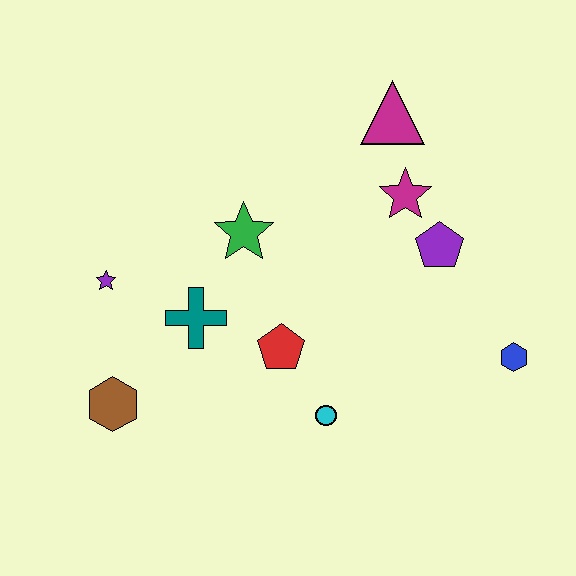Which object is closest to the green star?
The teal cross is closest to the green star.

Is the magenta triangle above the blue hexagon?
Yes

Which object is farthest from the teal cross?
The blue hexagon is farthest from the teal cross.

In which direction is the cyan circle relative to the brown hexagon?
The cyan circle is to the right of the brown hexagon.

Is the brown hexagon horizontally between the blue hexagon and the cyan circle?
No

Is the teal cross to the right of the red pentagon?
No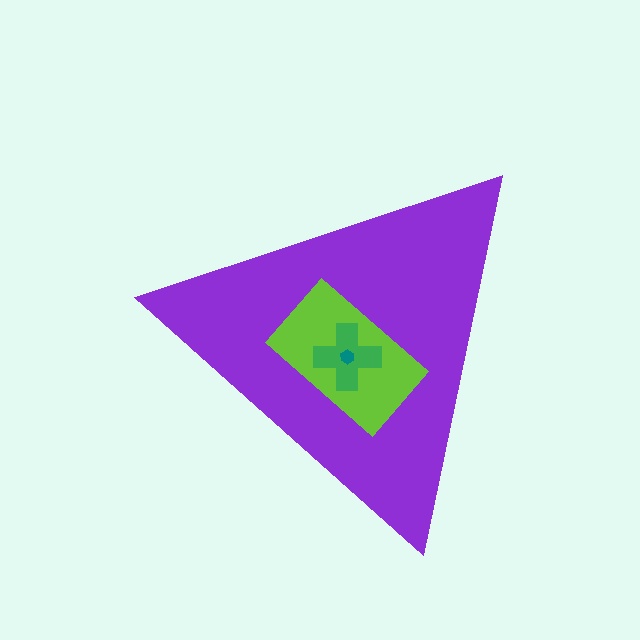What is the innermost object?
The teal hexagon.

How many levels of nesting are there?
4.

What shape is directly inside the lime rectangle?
The green cross.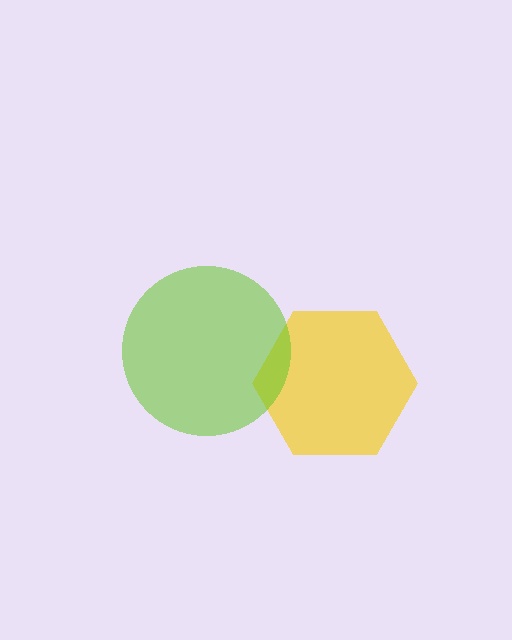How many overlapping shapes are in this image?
There are 2 overlapping shapes in the image.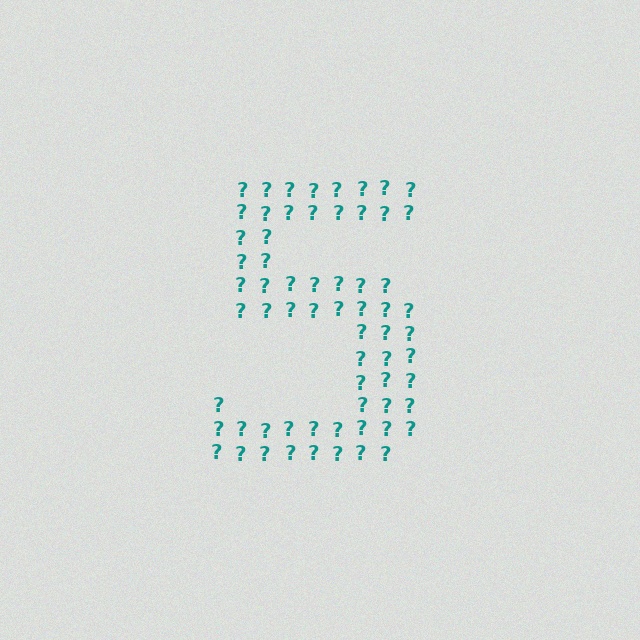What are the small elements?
The small elements are question marks.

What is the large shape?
The large shape is the digit 5.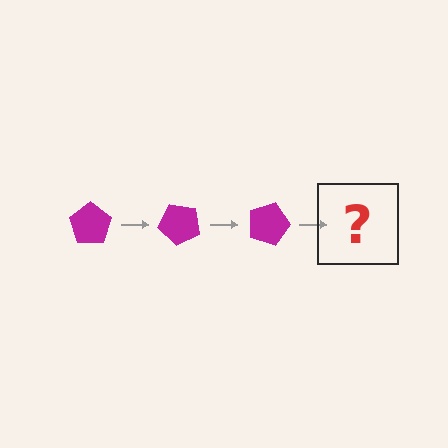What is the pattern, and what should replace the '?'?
The pattern is that the pentagon rotates 45 degrees each step. The '?' should be a magenta pentagon rotated 135 degrees.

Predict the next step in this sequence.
The next step is a magenta pentagon rotated 135 degrees.